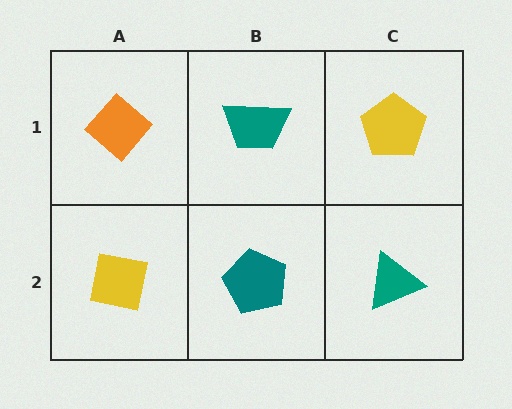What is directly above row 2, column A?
An orange diamond.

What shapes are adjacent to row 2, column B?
A teal trapezoid (row 1, column B), a yellow square (row 2, column A), a teal triangle (row 2, column C).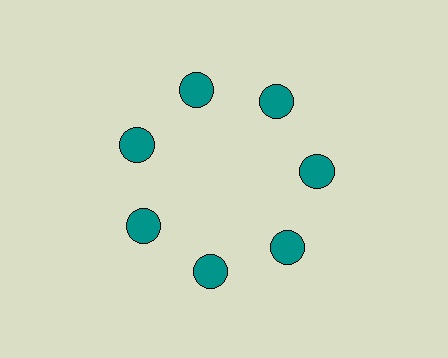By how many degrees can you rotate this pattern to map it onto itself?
The pattern maps onto itself every 51 degrees of rotation.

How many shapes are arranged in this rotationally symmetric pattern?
There are 7 shapes, arranged in 7 groups of 1.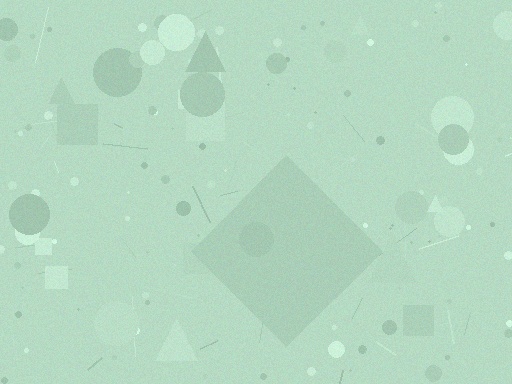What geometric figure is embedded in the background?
A diamond is embedded in the background.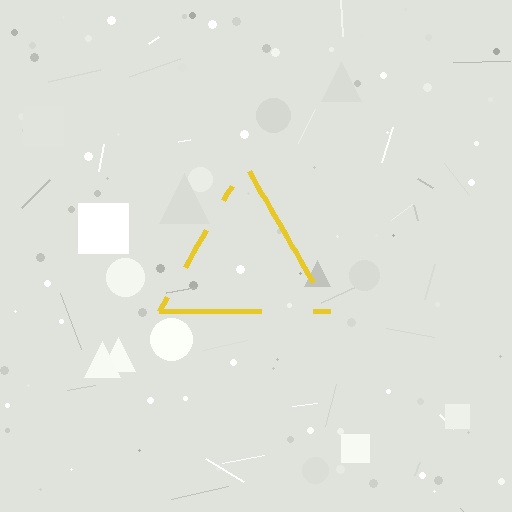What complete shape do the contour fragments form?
The contour fragments form a triangle.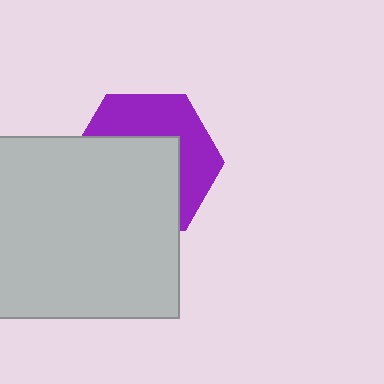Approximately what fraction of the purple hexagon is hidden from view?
Roughly 57% of the purple hexagon is hidden behind the light gray rectangle.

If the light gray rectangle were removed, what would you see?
You would see the complete purple hexagon.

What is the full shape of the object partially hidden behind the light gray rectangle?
The partially hidden object is a purple hexagon.